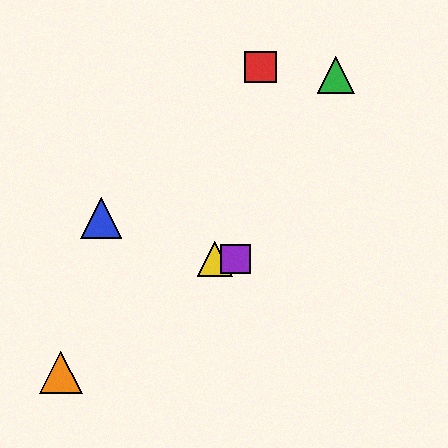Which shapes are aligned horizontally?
The yellow triangle, the purple square are aligned horizontally.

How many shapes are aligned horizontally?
2 shapes (the yellow triangle, the purple square) are aligned horizontally.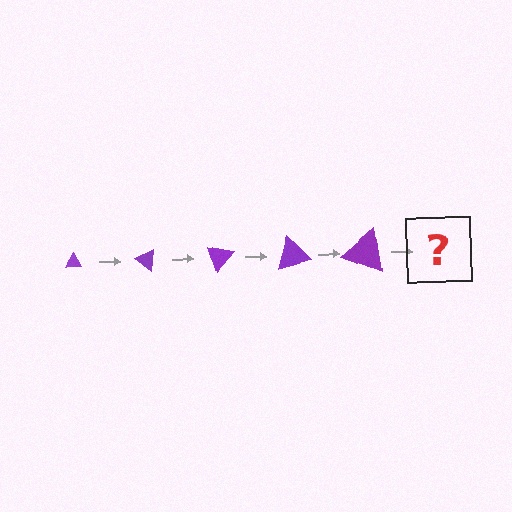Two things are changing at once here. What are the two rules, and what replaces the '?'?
The two rules are that the triangle grows larger each step and it rotates 35 degrees each step. The '?' should be a triangle, larger than the previous one and rotated 175 degrees from the start.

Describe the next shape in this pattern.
It should be a triangle, larger than the previous one and rotated 175 degrees from the start.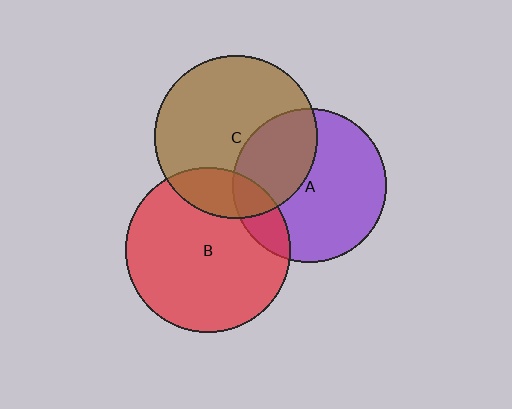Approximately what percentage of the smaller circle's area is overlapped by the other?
Approximately 20%.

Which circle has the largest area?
Circle B (red).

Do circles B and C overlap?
Yes.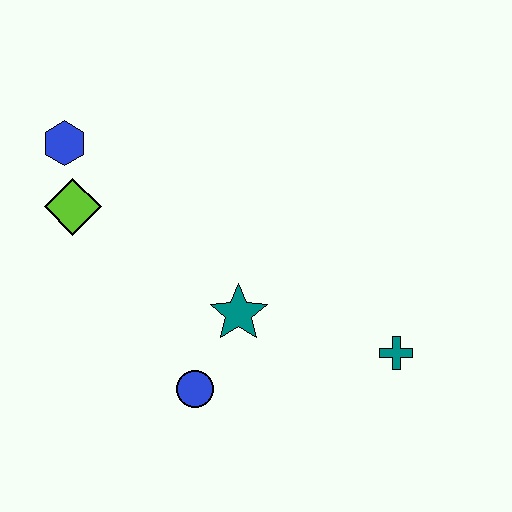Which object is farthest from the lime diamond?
The teal cross is farthest from the lime diamond.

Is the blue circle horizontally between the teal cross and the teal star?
No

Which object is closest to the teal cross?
The teal star is closest to the teal cross.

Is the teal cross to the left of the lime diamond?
No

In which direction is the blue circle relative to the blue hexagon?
The blue circle is below the blue hexagon.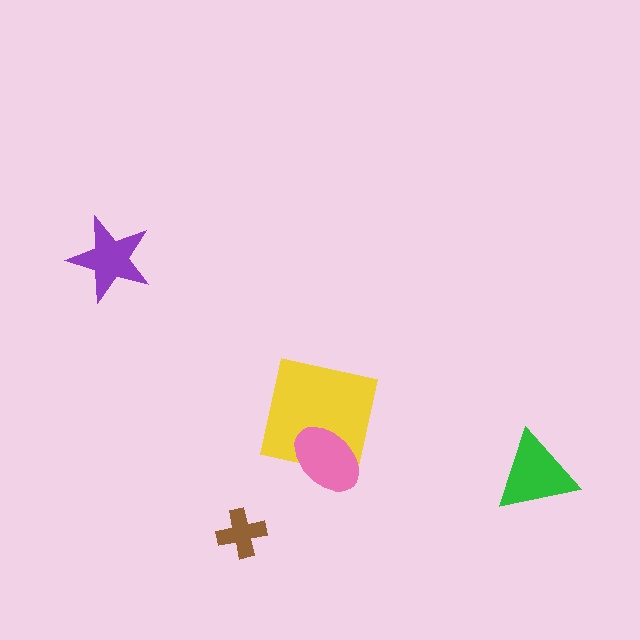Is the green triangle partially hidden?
No, no other shape covers it.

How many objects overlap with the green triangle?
0 objects overlap with the green triangle.